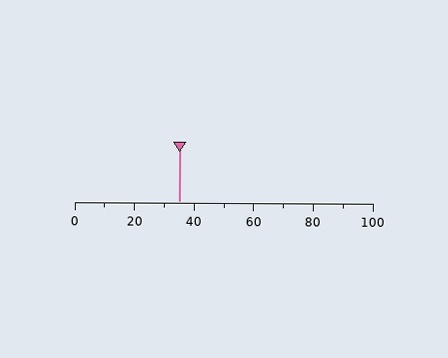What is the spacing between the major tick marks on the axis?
The major ticks are spaced 20 apart.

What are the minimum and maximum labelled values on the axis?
The axis runs from 0 to 100.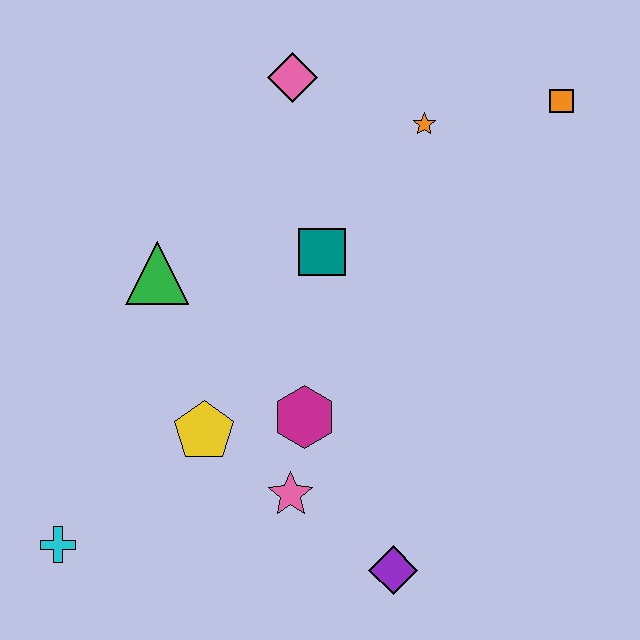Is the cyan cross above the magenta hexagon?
No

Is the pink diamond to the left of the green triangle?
No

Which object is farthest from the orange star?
The cyan cross is farthest from the orange star.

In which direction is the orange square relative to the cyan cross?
The orange square is to the right of the cyan cross.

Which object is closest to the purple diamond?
The pink star is closest to the purple diamond.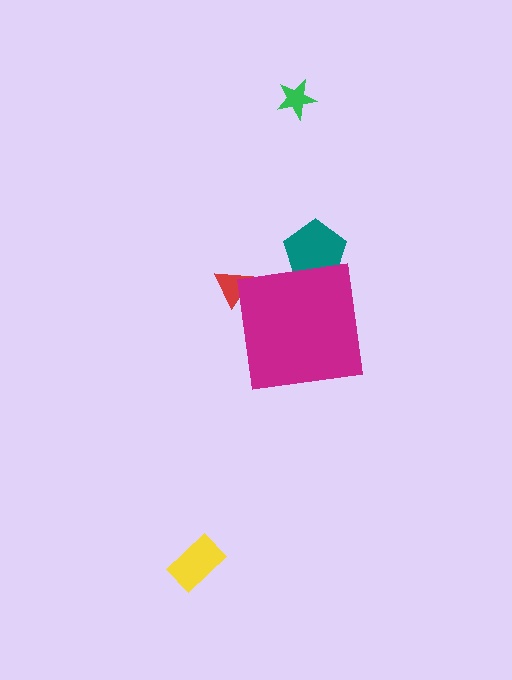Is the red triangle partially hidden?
Yes, the red triangle is partially hidden behind the magenta square.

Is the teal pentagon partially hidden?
Yes, the teal pentagon is partially hidden behind the magenta square.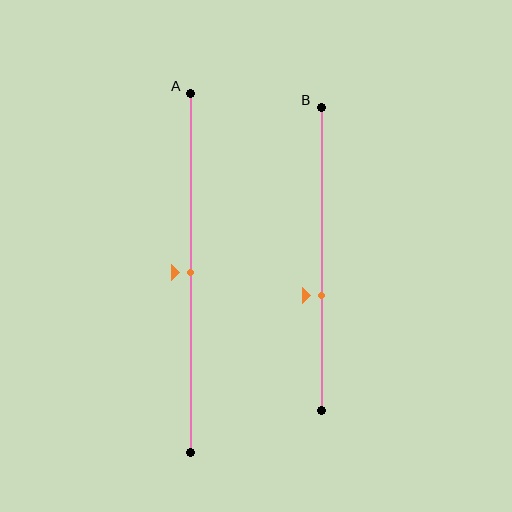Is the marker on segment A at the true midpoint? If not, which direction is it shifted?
Yes, the marker on segment A is at the true midpoint.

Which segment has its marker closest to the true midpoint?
Segment A has its marker closest to the true midpoint.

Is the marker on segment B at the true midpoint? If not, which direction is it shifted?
No, the marker on segment B is shifted downward by about 12% of the segment length.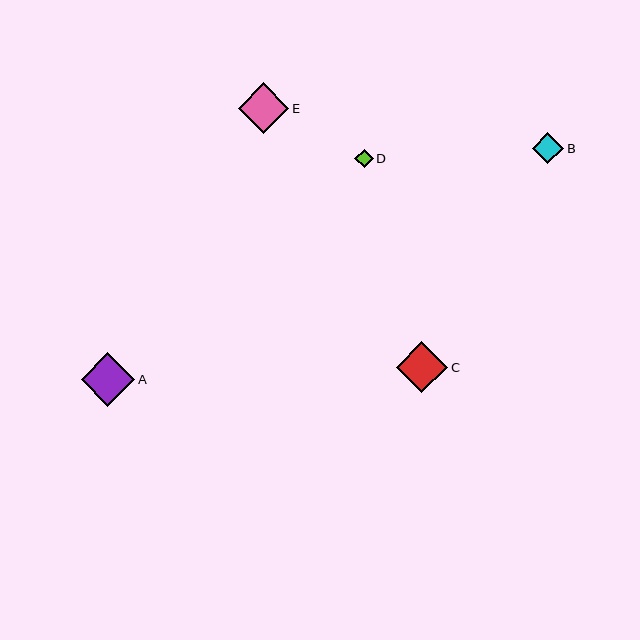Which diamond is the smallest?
Diamond D is the smallest with a size of approximately 19 pixels.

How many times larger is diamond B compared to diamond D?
Diamond B is approximately 1.7 times the size of diamond D.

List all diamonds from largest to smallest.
From largest to smallest: A, C, E, B, D.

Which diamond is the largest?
Diamond A is the largest with a size of approximately 54 pixels.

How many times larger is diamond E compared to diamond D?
Diamond E is approximately 2.7 times the size of diamond D.